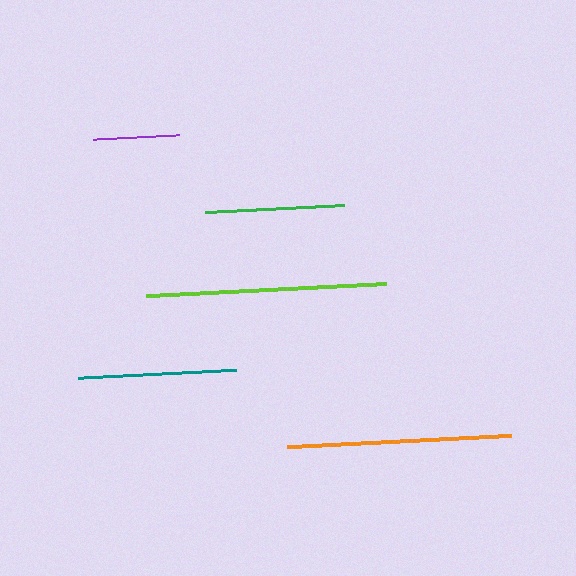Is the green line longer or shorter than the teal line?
The teal line is longer than the green line.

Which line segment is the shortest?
The purple line is the shortest at approximately 86 pixels.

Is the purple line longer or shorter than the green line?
The green line is longer than the purple line.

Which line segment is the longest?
The lime line is the longest at approximately 241 pixels.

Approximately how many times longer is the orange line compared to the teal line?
The orange line is approximately 1.4 times the length of the teal line.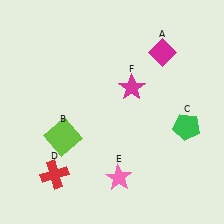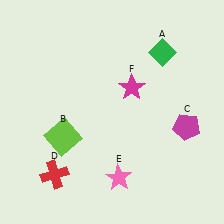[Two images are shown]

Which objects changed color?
A changed from magenta to green. C changed from green to magenta.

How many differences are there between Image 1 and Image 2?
There are 2 differences between the two images.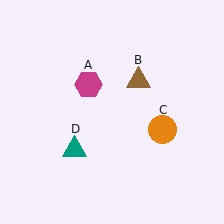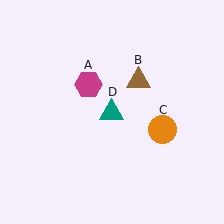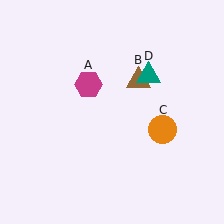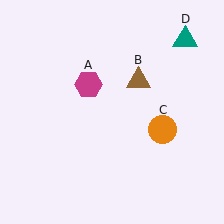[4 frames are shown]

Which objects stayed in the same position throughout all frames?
Magenta hexagon (object A) and brown triangle (object B) and orange circle (object C) remained stationary.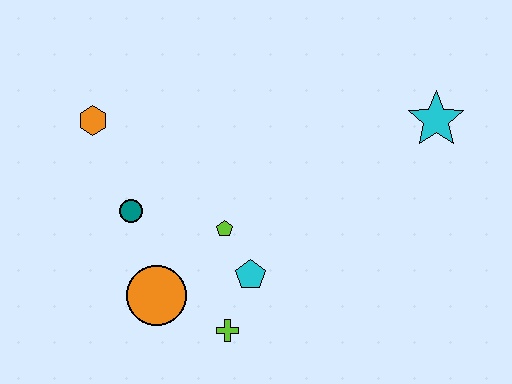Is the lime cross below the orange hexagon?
Yes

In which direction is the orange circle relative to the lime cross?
The orange circle is to the left of the lime cross.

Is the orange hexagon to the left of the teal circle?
Yes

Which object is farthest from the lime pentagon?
The cyan star is farthest from the lime pentagon.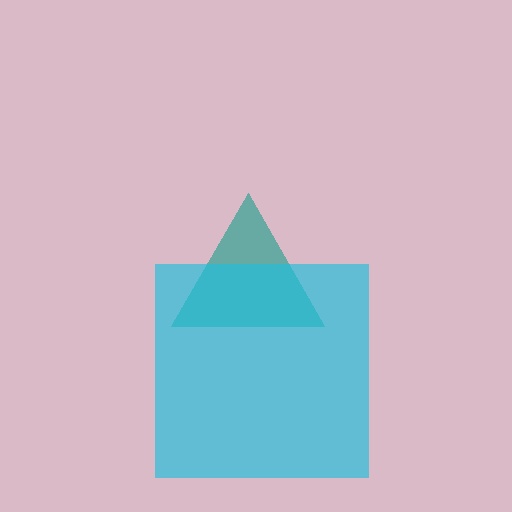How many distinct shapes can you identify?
There are 2 distinct shapes: a teal triangle, a cyan square.